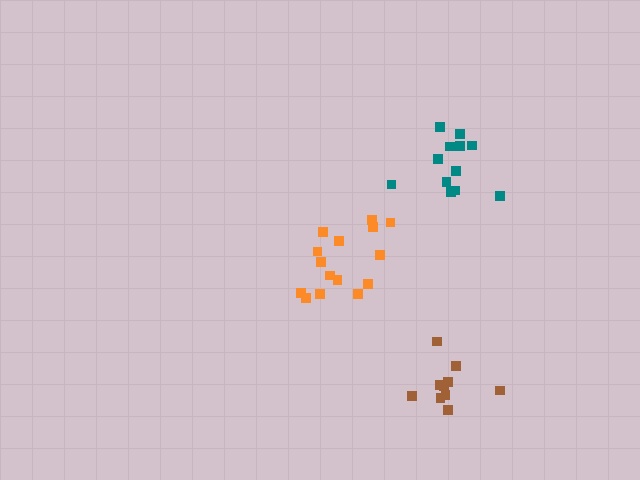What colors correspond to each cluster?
The clusters are colored: orange, brown, teal.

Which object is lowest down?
The brown cluster is bottommost.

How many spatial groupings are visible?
There are 3 spatial groupings.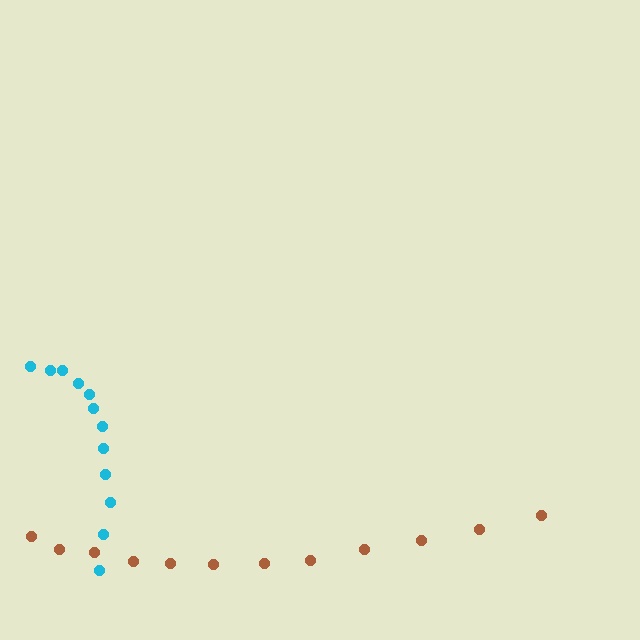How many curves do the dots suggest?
There are 2 distinct paths.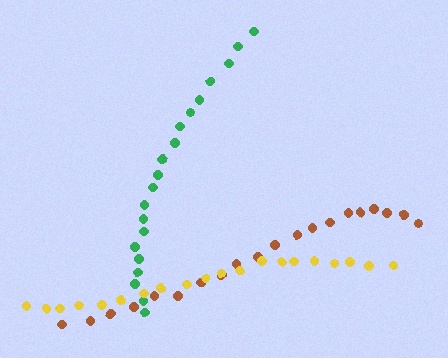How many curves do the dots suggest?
There are 3 distinct paths.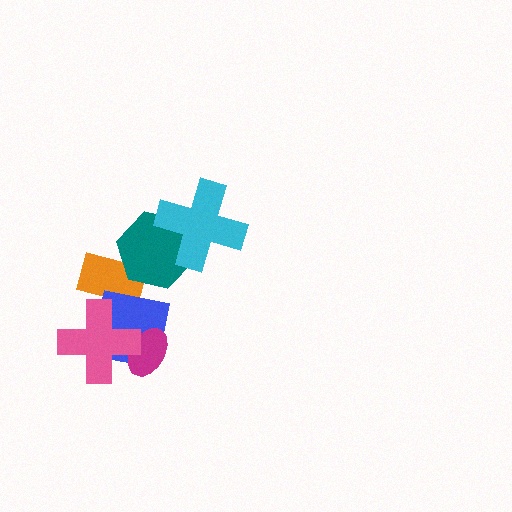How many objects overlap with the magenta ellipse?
2 objects overlap with the magenta ellipse.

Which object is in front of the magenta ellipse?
The pink cross is in front of the magenta ellipse.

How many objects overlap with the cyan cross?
1 object overlaps with the cyan cross.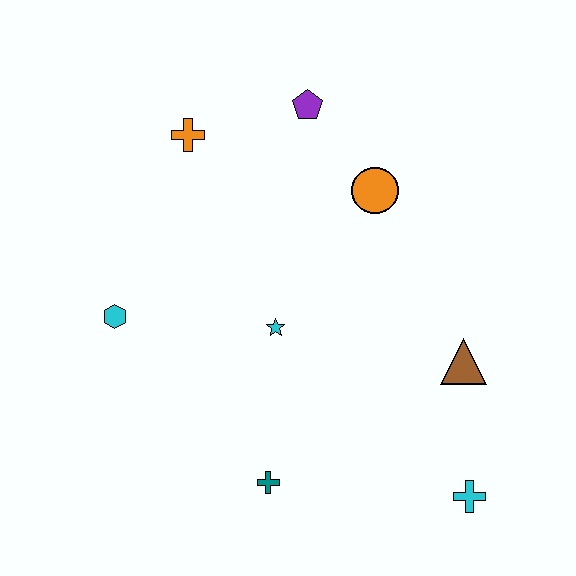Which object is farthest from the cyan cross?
The orange cross is farthest from the cyan cross.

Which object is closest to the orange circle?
The purple pentagon is closest to the orange circle.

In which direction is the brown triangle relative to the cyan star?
The brown triangle is to the right of the cyan star.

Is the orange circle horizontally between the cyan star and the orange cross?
No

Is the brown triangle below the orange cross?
Yes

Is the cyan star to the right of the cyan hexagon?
Yes